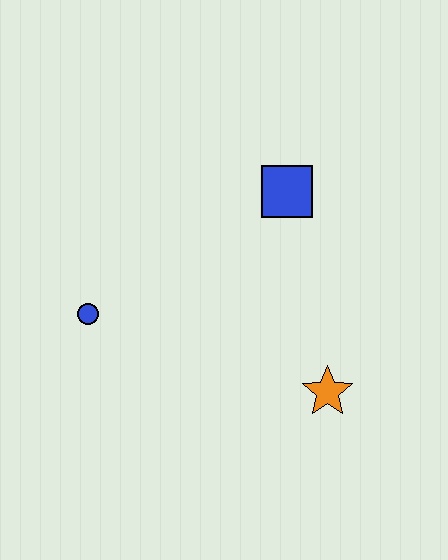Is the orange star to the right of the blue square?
Yes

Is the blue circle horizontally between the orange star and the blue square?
No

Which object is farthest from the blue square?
The blue circle is farthest from the blue square.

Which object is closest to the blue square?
The orange star is closest to the blue square.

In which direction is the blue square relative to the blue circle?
The blue square is to the right of the blue circle.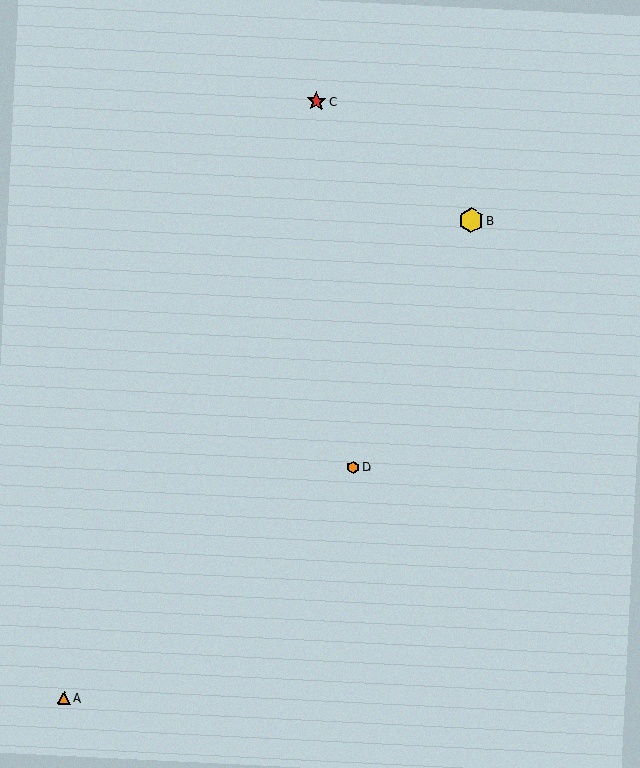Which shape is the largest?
The yellow hexagon (labeled B) is the largest.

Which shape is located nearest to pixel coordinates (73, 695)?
The orange triangle (labeled A) at (64, 697) is nearest to that location.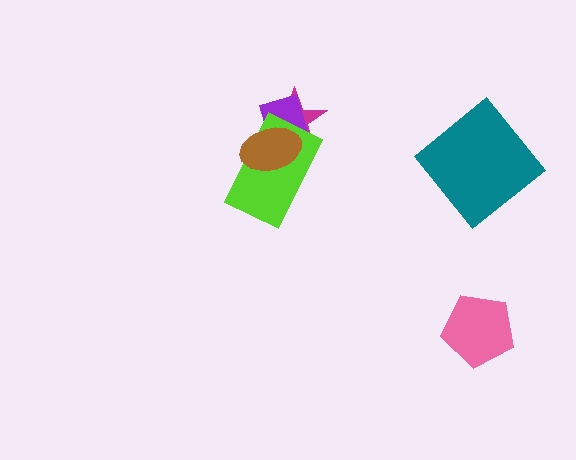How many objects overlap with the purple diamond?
3 objects overlap with the purple diamond.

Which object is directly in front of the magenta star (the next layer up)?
The purple diamond is directly in front of the magenta star.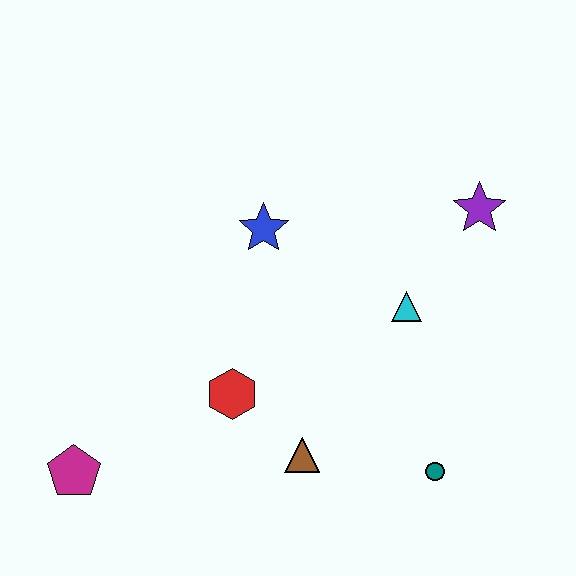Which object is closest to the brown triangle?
The red hexagon is closest to the brown triangle.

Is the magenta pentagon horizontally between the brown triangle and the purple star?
No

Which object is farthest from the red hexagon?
The purple star is farthest from the red hexagon.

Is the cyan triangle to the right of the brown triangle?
Yes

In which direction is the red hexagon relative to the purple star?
The red hexagon is to the left of the purple star.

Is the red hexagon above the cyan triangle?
No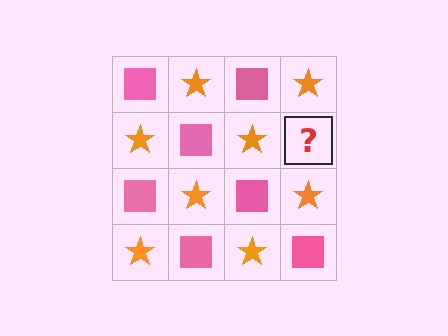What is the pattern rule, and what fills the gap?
The rule is that it alternates pink square and orange star in a checkerboard pattern. The gap should be filled with a pink square.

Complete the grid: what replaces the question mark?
The question mark should be replaced with a pink square.